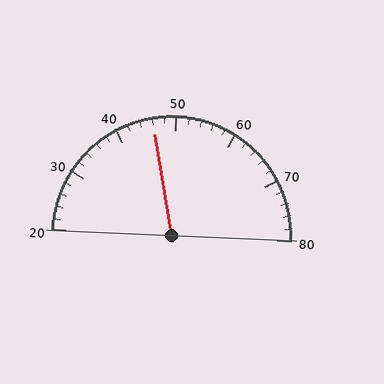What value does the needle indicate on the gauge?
The needle indicates approximately 46.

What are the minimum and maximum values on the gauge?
The gauge ranges from 20 to 80.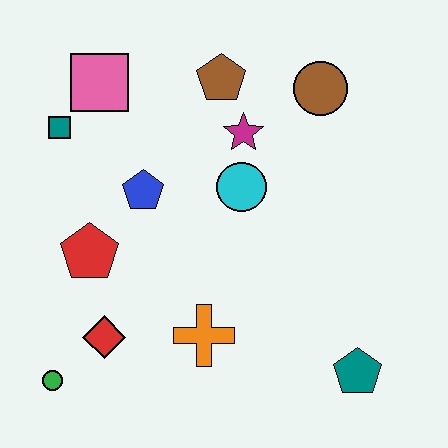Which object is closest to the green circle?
The red diamond is closest to the green circle.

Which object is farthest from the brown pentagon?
The green circle is farthest from the brown pentagon.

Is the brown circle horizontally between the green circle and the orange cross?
No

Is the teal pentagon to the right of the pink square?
Yes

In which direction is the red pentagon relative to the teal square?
The red pentagon is below the teal square.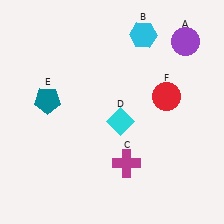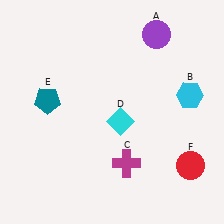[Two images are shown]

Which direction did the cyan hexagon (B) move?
The cyan hexagon (B) moved down.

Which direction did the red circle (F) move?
The red circle (F) moved down.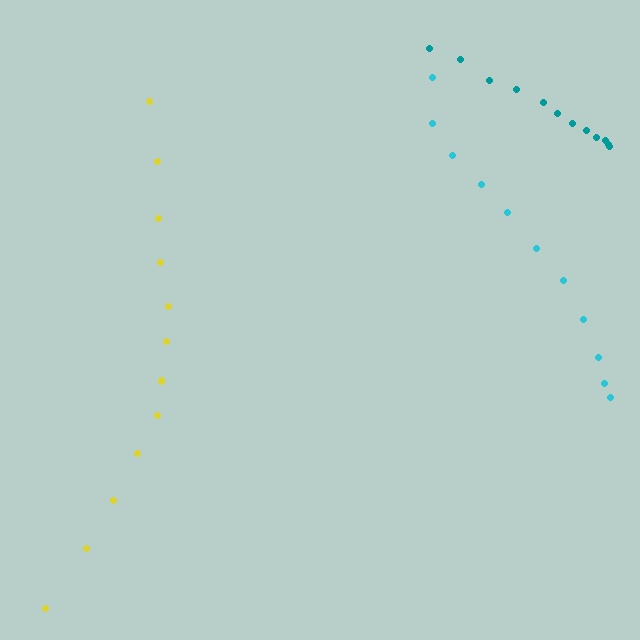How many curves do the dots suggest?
There are 3 distinct paths.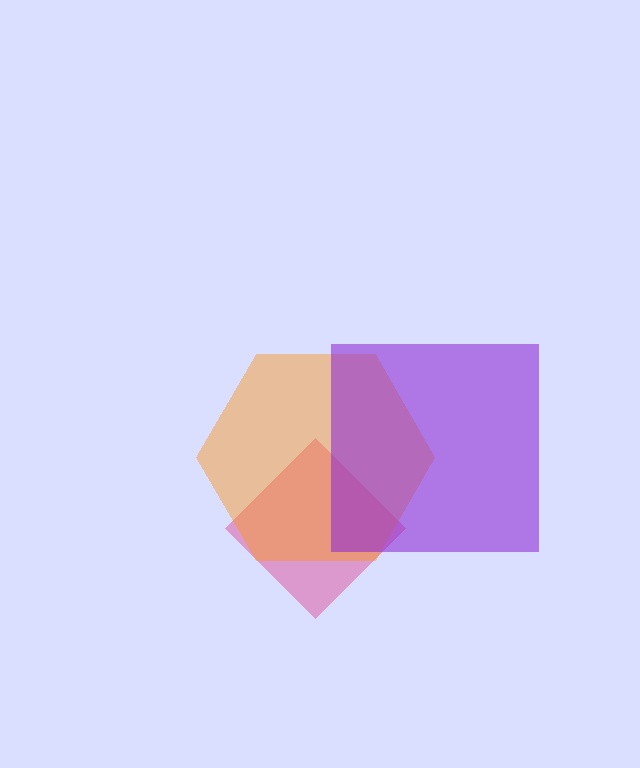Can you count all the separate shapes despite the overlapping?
Yes, there are 3 separate shapes.